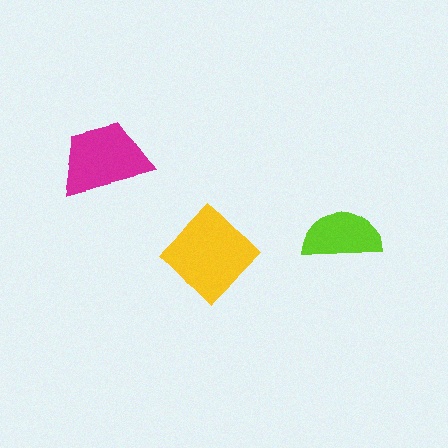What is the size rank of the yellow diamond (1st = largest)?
1st.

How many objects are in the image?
There are 3 objects in the image.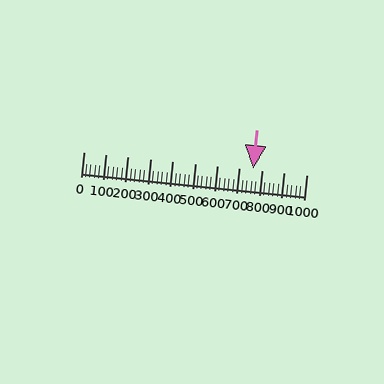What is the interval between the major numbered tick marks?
The major tick marks are spaced 100 units apart.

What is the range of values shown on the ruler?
The ruler shows values from 0 to 1000.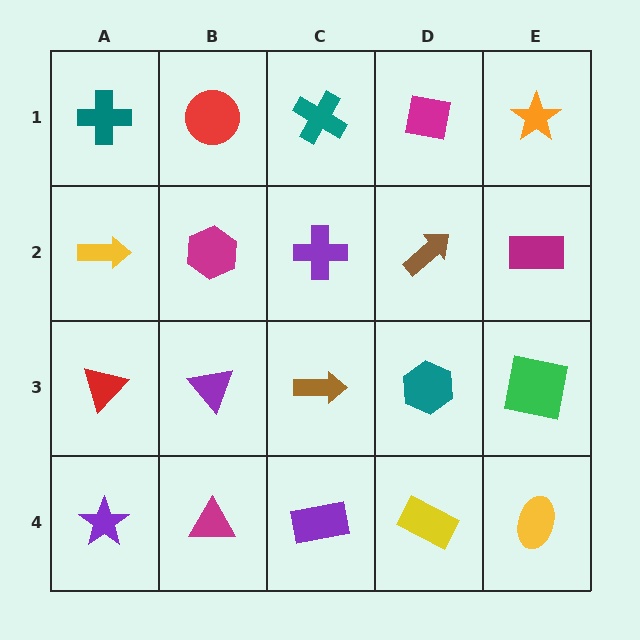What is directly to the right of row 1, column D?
An orange star.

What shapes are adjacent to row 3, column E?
A magenta rectangle (row 2, column E), a yellow ellipse (row 4, column E), a teal hexagon (row 3, column D).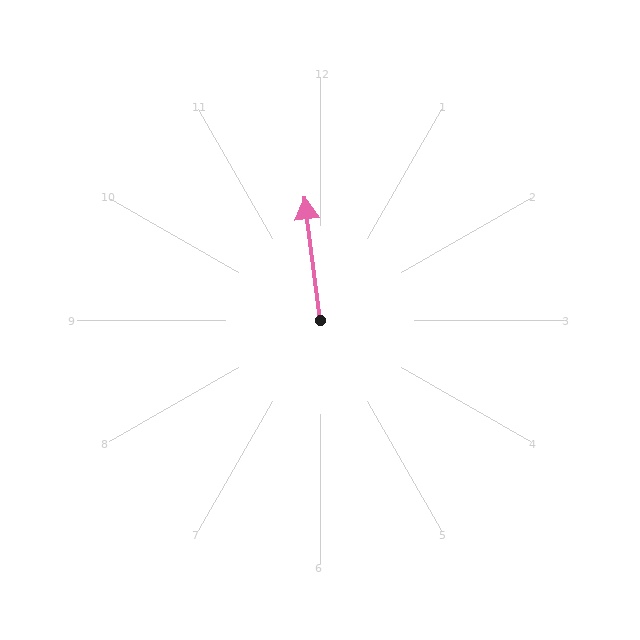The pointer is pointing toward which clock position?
Roughly 12 o'clock.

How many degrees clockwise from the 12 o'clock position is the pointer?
Approximately 353 degrees.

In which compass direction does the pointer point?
North.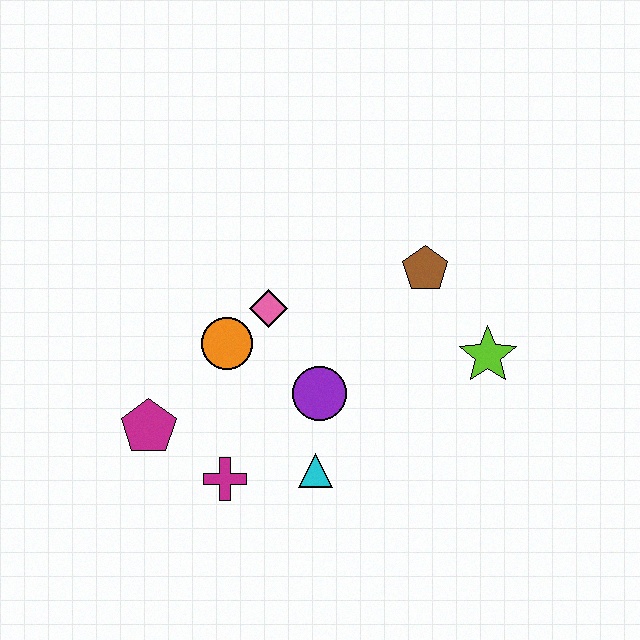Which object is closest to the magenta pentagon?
The magenta cross is closest to the magenta pentagon.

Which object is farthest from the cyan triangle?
The brown pentagon is farthest from the cyan triangle.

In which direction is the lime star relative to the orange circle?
The lime star is to the right of the orange circle.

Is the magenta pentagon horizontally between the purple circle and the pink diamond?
No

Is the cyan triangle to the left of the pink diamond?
No